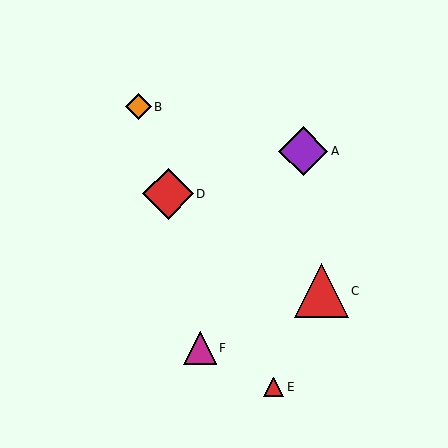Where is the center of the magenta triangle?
The center of the magenta triangle is at (200, 348).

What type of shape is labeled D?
Shape D is a red diamond.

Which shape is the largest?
The red triangle (labeled C) is the largest.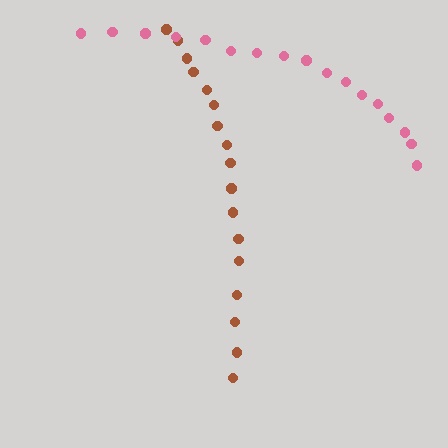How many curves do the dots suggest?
There are 2 distinct paths.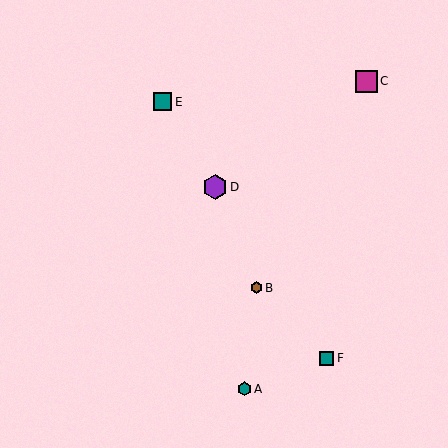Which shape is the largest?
The purple hexagon (labeled D) is the largest.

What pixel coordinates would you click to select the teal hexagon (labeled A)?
Click at (245, 389) to select the teal hexagon A.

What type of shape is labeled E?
Shape E is a teal square.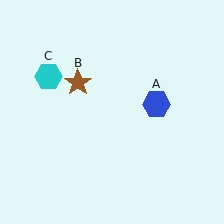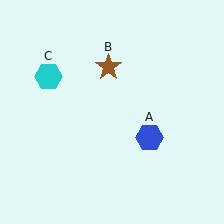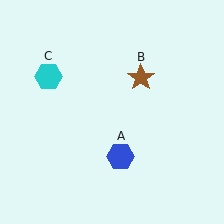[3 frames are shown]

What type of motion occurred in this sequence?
The blue hexagon (object A), brown star (object B) rotated clockwise around the center of the scene.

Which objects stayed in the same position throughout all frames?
Cyan hexagon (object C) remained stationary.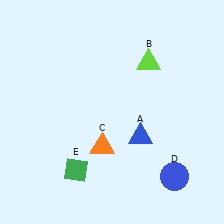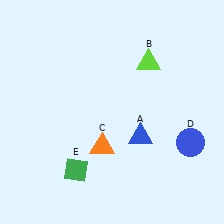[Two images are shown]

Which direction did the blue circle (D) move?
The blue circle (D) moved up.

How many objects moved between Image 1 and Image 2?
1 object moved between the two images.